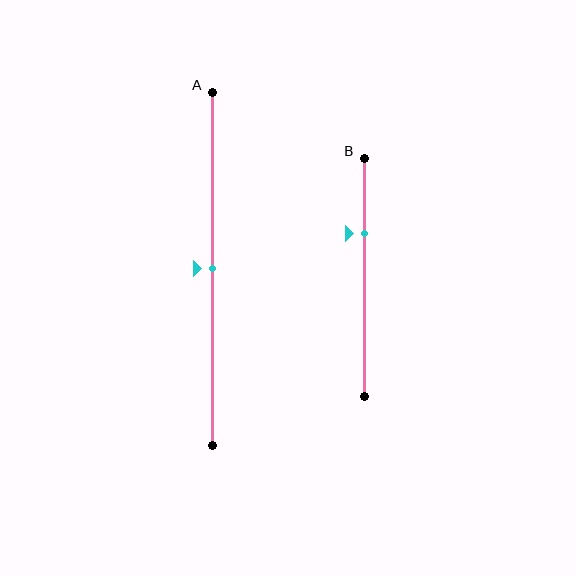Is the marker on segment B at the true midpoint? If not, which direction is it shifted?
No, the marker on segment B is shifted upward by about 19% of the segment length.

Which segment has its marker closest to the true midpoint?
Segment A has its marker closest to the true midpoint.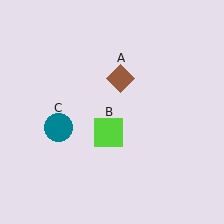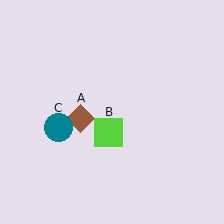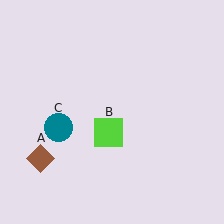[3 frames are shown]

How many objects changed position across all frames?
1 object changed position: brown diamond (object A).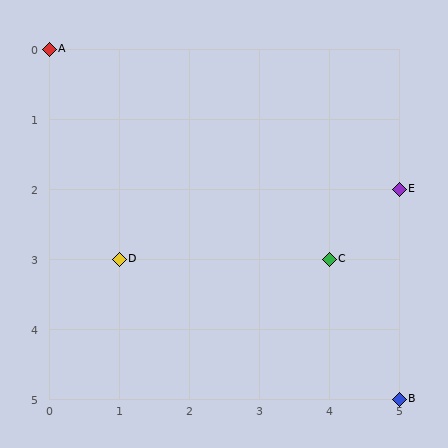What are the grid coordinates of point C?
Point C is at grid coordinates (4, 3).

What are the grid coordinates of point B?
Point B is at grid coordinates (5, 5).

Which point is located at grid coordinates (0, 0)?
Point A is at (0, 0).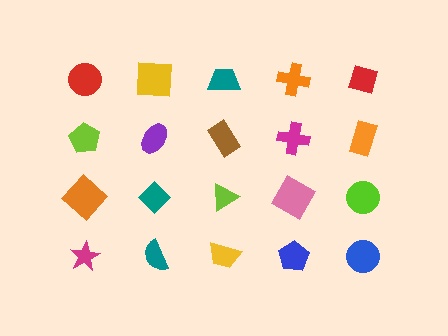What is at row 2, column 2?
A purple ellipse.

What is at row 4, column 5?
A blue circle.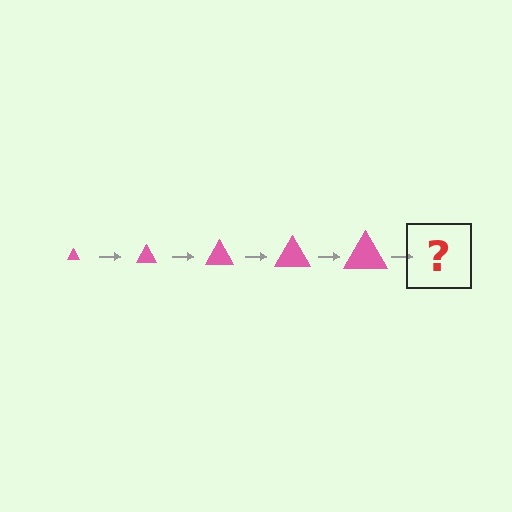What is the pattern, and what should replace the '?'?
The pattern is that the triangle gets progressively larger each step. The '?' should be a pink triangle, larger than the previous one.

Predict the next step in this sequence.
The next step is a pink triangle, larger than the previous one.